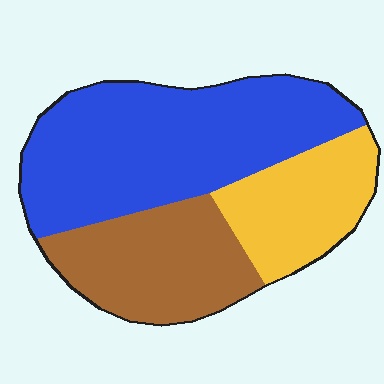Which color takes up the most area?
Blue, at roughly 50%.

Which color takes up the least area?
Yellow, at roughly 20%.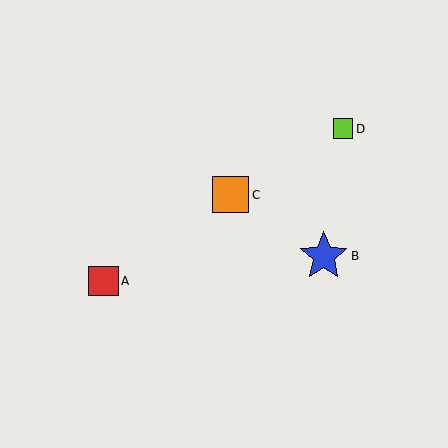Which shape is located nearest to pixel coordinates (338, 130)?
The lime square (labeled D) at (343, 129) is nearest to that location.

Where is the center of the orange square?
The center of the orange square is at (231, 195).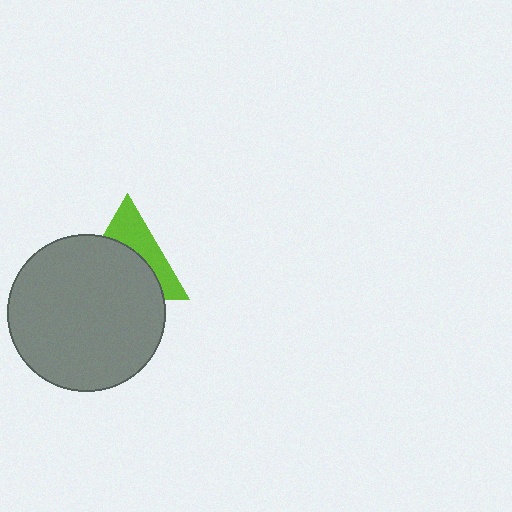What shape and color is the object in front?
The object in front is a gray circle.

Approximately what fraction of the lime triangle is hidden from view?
Roughly 60% of the lime triangle is hidden behind the gray circle.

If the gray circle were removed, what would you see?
You would see the complete lime triangle.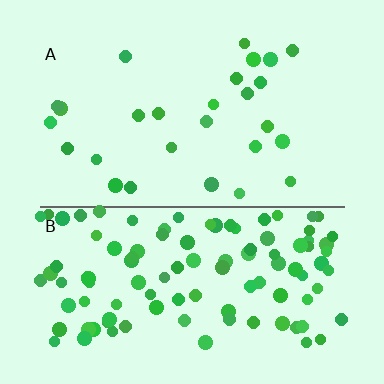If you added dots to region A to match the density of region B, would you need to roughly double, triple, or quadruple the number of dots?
Approximately quadruple.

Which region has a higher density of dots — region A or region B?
B (the bottom).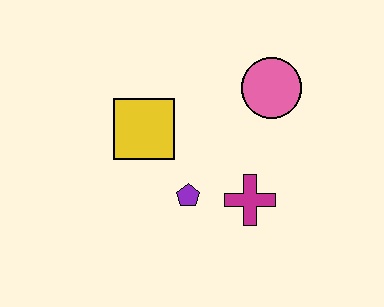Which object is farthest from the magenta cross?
The yellow square is farthest from the magenta cross.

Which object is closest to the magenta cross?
The purple pentagon is closest to the magenta cross.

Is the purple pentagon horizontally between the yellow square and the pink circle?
Yes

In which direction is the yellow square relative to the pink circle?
The yellow square is to the left of the pink circle.